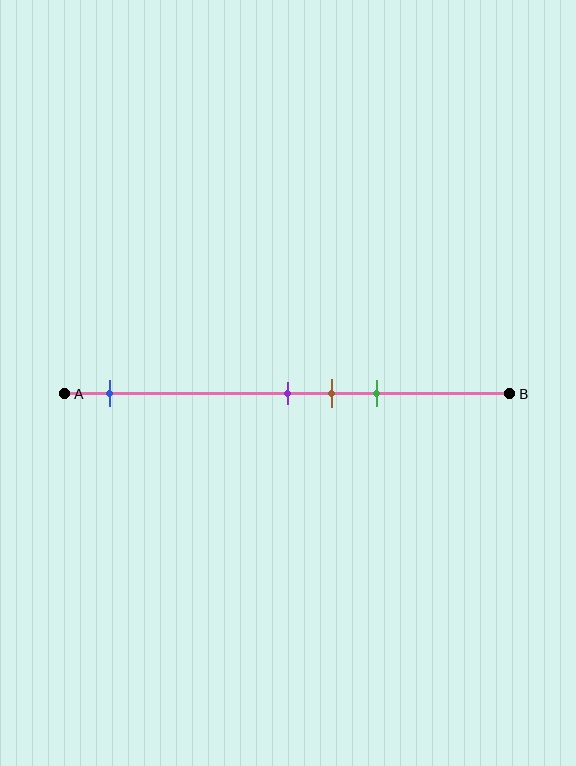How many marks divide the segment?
There are 4 marks dividing the segment.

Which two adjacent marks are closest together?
The purple and brown marks are the closest adjacent pair.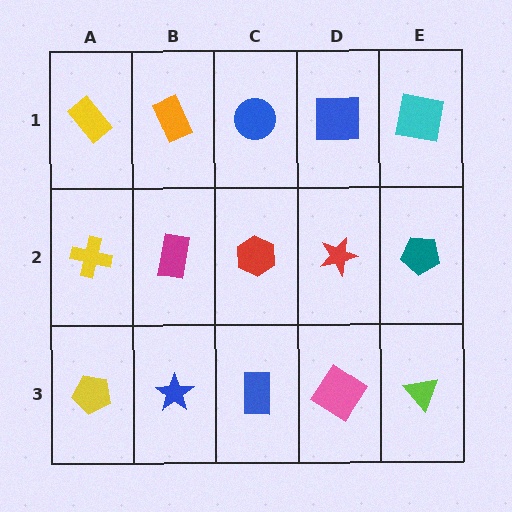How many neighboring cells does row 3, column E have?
2.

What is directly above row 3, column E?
A teal pentagon.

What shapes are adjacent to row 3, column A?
A yellow cross (row 2, column A), a blue star (row 3, column B).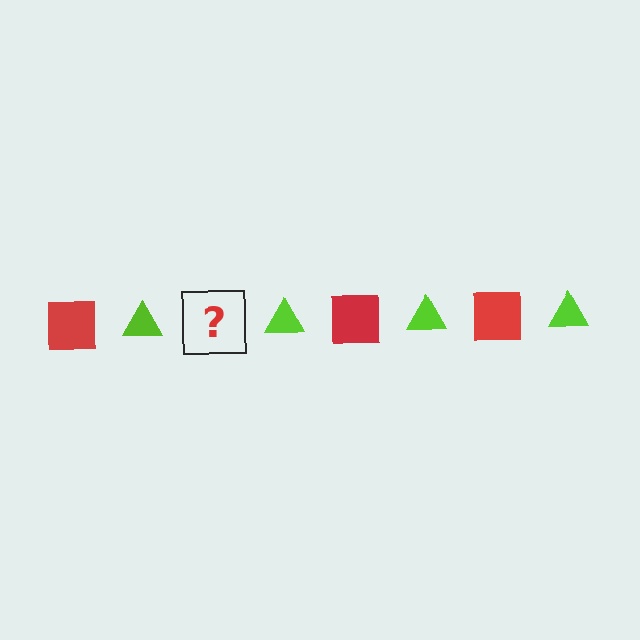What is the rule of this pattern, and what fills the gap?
The rule is that the pattern alternates between red square and lime triangle. The gap should be filled with a red square.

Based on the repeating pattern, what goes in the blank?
The blank should be a red square.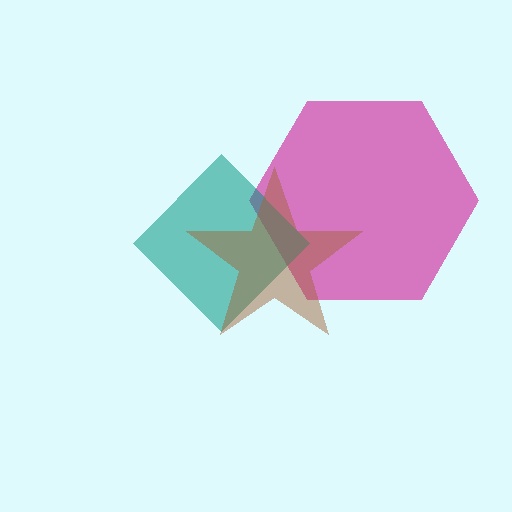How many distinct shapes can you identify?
There are 3 distinct shapes: a magenta hexagon, a teal diamond, a brown star.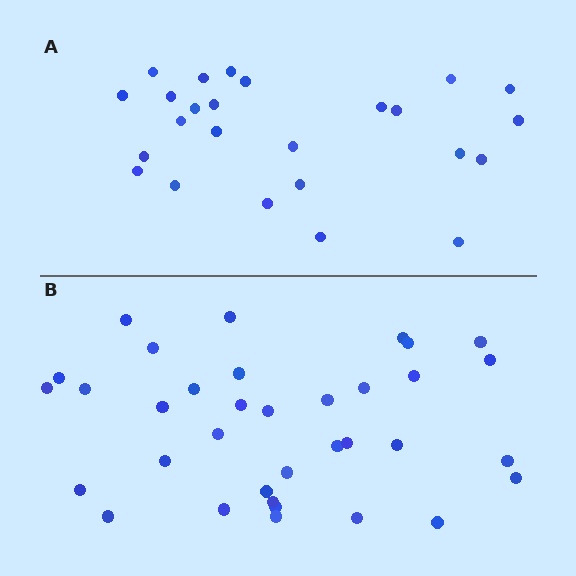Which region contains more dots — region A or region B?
Region B (the bottom region) has more dots.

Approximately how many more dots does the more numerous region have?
Region B has roughly 10 or so more dots than region A.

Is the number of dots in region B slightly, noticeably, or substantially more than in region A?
Region B has noticeably more, but not dramatically so. The ratio is roughly 1.4 to 1.